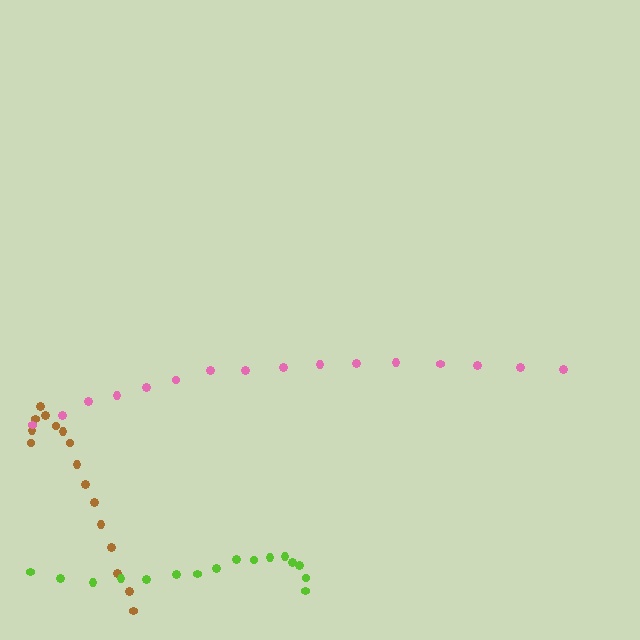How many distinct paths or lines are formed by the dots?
There are 3 distinct paths.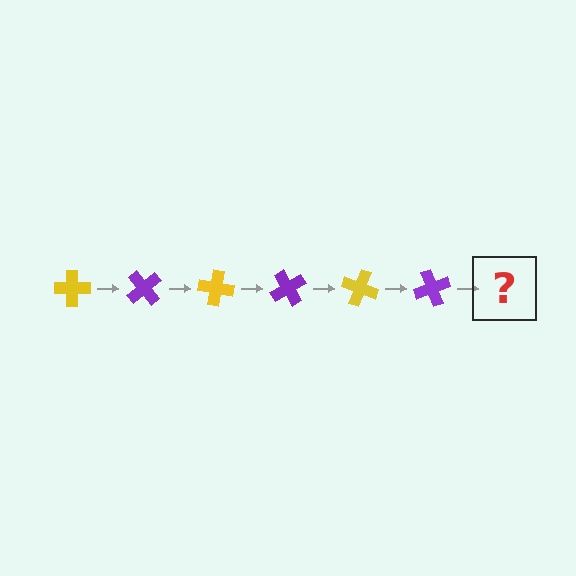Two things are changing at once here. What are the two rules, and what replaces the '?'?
The two rules are that it rotates 50 degrees each step and the color cycles through yellow and purple. The '?' should be a yellow cross, rotated 300 degrees from the start.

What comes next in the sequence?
The next element should be a yellow cross, rotated 300 degrees from the start.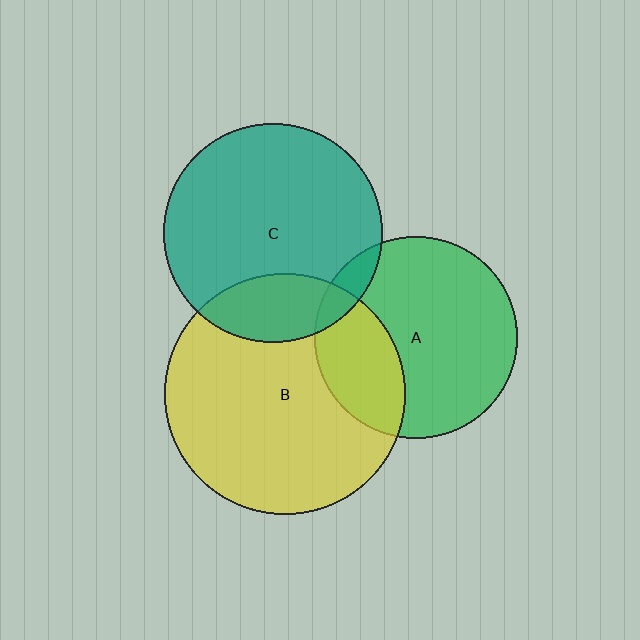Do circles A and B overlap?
Yes.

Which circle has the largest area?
Circle B (yellow).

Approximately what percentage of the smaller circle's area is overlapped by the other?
Approximately 30%.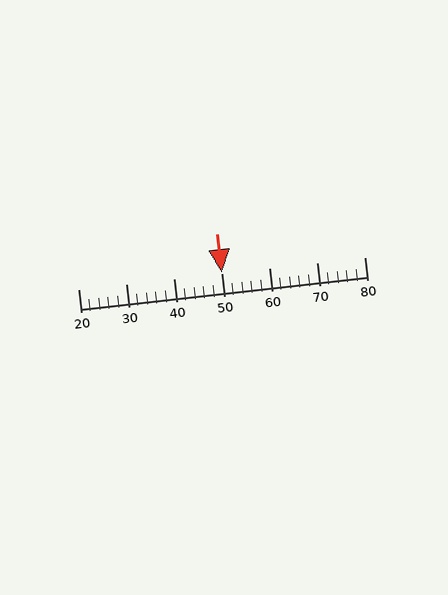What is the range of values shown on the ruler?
The ruler shows values from 20 to 80.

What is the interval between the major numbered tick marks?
The major tick marks are spaced 10 units apart.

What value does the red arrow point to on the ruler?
The red arrow points to approximately 50.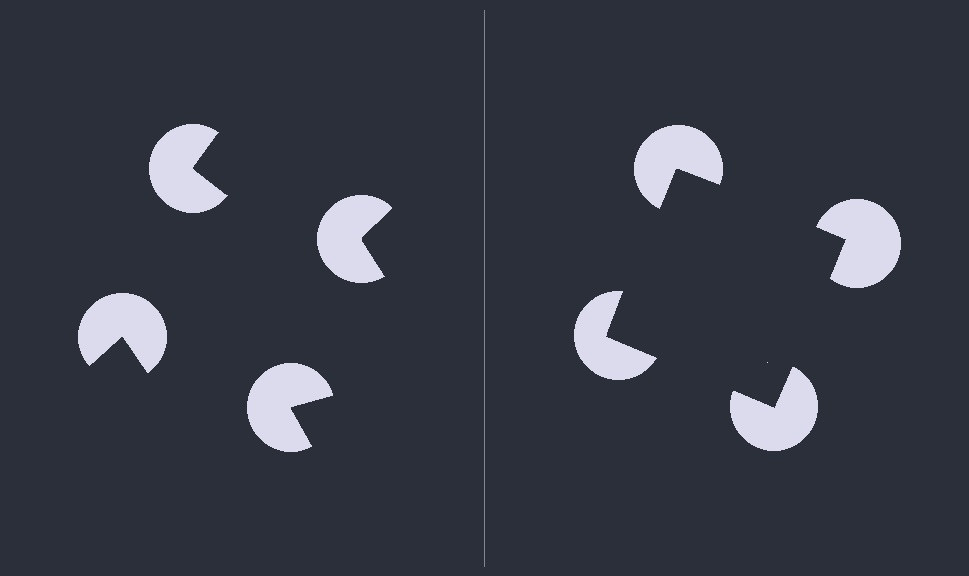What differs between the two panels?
The pac-man discs are positioned identically on both sides; only the wedge orientations differ. On the right they align to a square; on the left they are misaligned.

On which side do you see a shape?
An illusory square appears on the right side. On the left side the wedge cuts are rotated, so no coherent shape forms.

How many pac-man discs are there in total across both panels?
8 — 4 on each side.